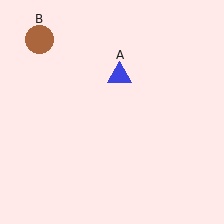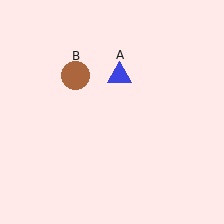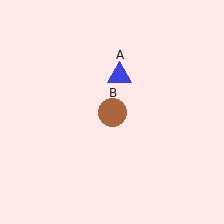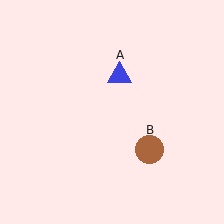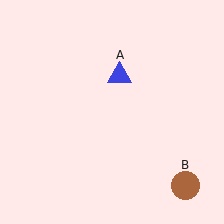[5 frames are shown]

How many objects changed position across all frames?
1 object changed position: brown circle (object B).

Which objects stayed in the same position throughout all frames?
Blue triangle (object A) remained stationary.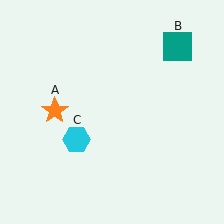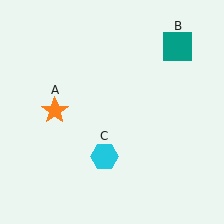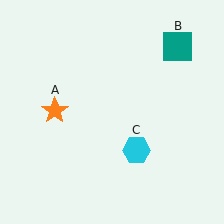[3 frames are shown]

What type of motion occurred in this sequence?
The cyan hexagon (object C) rotated counterclockwise around the center of the scene.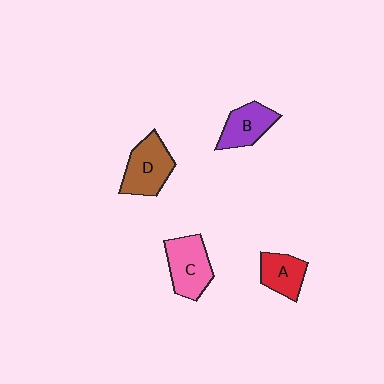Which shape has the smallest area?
Shape A (red).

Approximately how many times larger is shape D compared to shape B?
Approximately 1.3 times.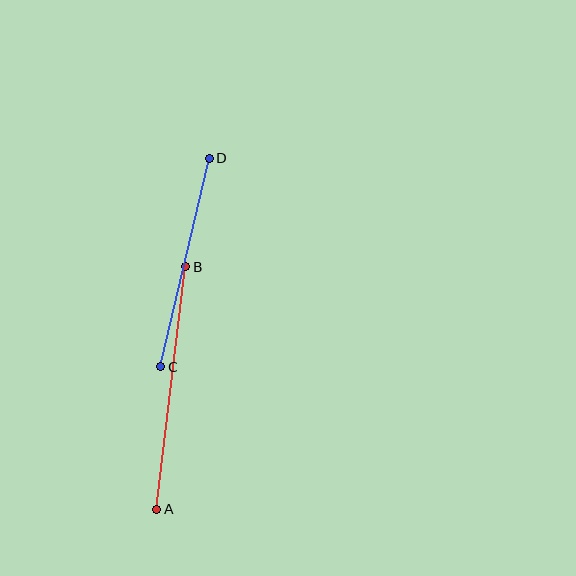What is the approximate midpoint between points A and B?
The midpoint is at approximately (171, 388) pixels.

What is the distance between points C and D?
The distance is approximately 214 pixels.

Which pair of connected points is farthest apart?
Points A and B are farthest apart.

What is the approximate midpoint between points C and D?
The midpoint is at approximately (185, 262) pixels.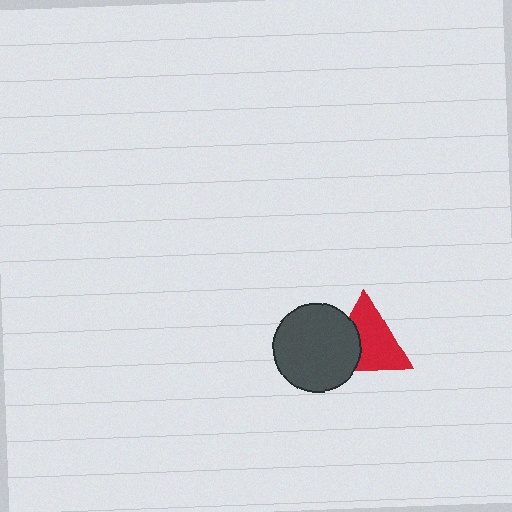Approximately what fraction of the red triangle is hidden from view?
Roughly 33% of the red triangle is hidden behind the dark gray circle.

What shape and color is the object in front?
The object in front is a dark gray circle.